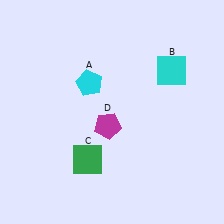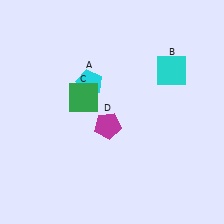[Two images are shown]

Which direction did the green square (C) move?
The green square (C) moved up.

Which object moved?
The green square (C) moved up.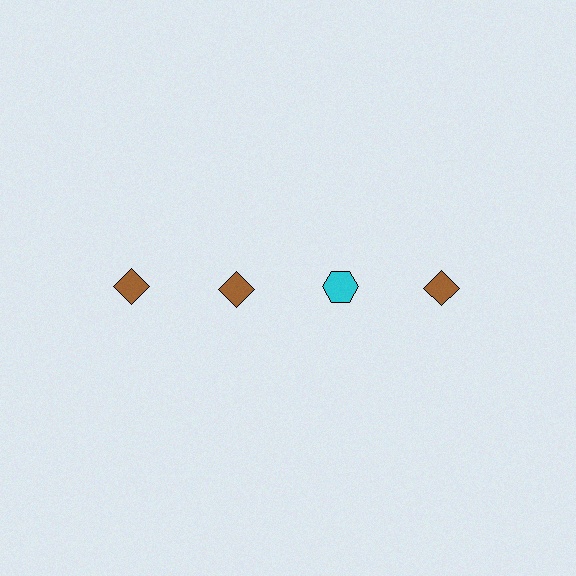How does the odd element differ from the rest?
It differs in both color (cyan instead of brown) and shape (hexagon instead of diamond).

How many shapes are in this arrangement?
There are 4 shapes arranged in a grid pattern.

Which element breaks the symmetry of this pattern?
The cyan hexagon in the top row, center column breaks the symmetry. All other shapes are brown diamonds.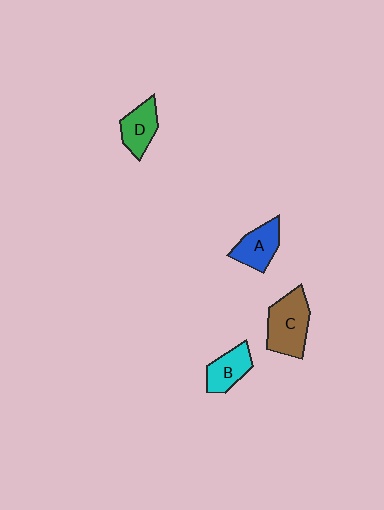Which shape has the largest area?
Shape C (brown).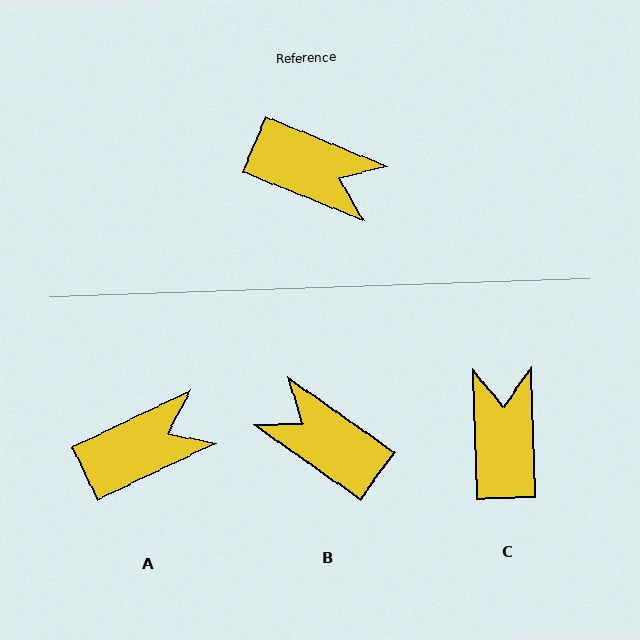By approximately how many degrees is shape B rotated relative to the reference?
Approximately 167 degrees counter-clockwise.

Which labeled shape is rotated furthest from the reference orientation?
B, about 167 degrees away.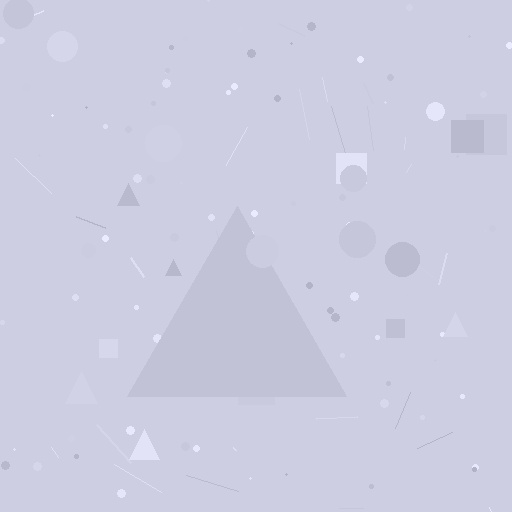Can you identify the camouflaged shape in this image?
The camouflaged shape is a triangle.